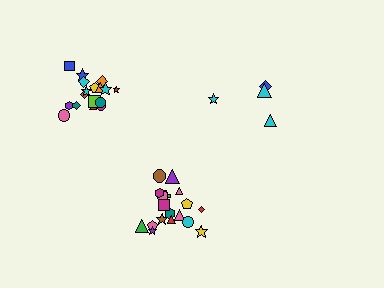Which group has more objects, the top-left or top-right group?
The top-left group.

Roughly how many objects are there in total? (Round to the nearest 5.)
Roughly 40 objects in total.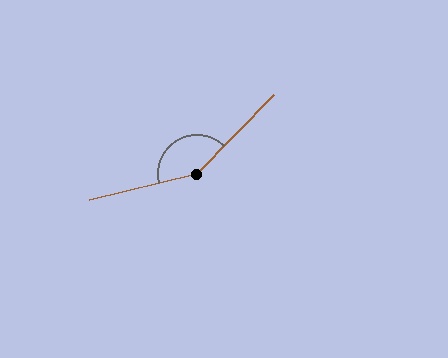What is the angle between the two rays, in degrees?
Approximately 148 degrees.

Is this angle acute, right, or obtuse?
It is obtuse.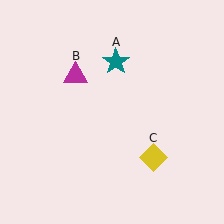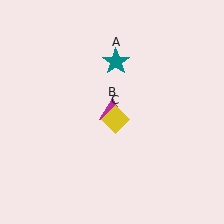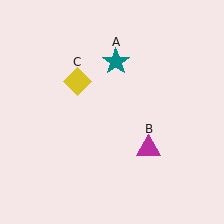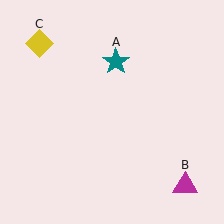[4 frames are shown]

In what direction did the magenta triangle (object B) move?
The magenta triangle (object B) moved down and to the right.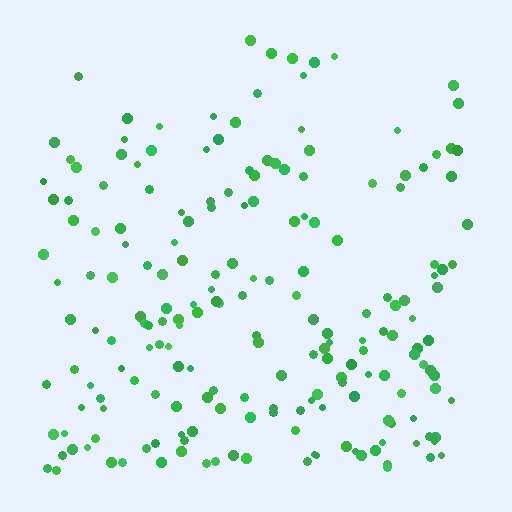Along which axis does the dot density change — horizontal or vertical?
Vertical.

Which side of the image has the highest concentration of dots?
The bottom.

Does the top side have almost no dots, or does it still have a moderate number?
Still a moderate number, just noticeably fewer than the bottom.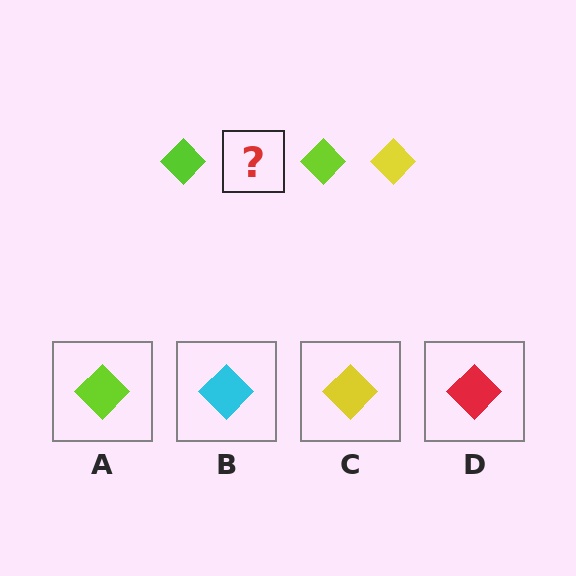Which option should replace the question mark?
Option C.